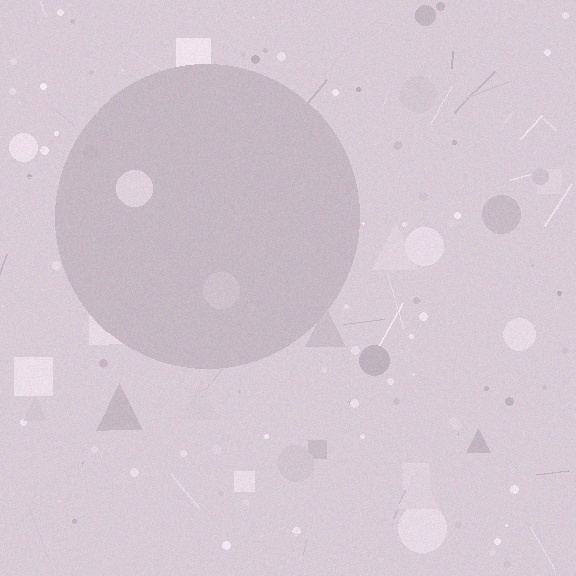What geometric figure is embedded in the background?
A circle is embedded in the background.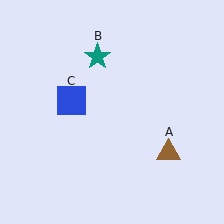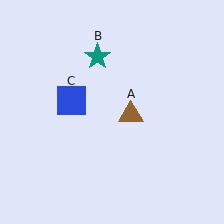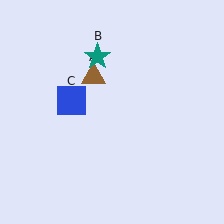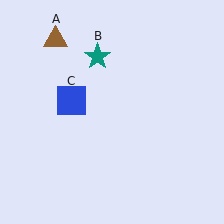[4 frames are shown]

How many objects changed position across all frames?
1 object changed position: brown triangle (object A).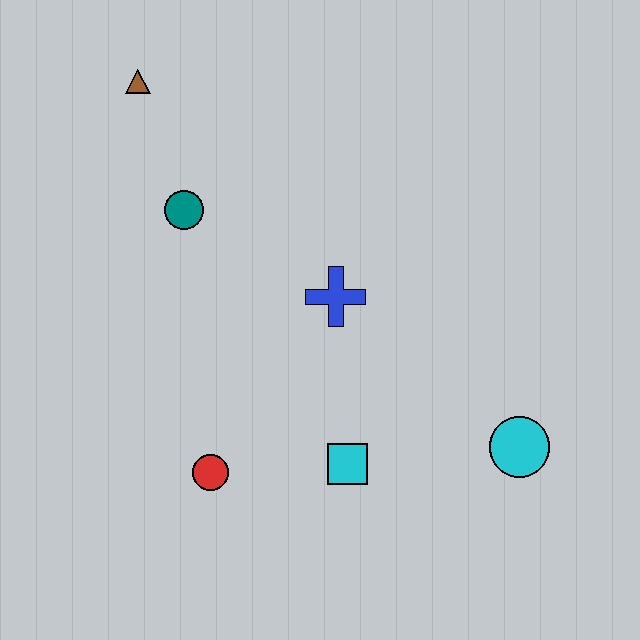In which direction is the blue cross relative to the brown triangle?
The blue cross is below the brown triangle.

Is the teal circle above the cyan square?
Yes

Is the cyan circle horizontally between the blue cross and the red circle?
No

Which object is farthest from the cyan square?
The brown triangle is farthest from the cyan square.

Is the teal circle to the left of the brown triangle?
No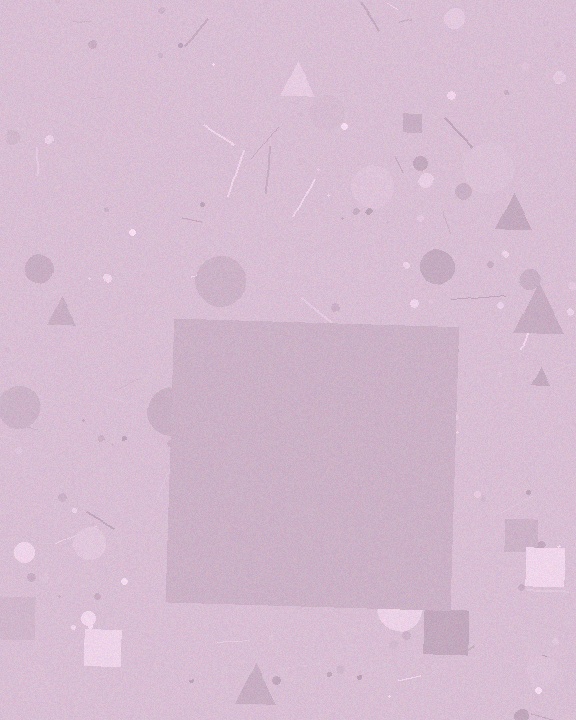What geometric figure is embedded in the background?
A square is embedded in the background.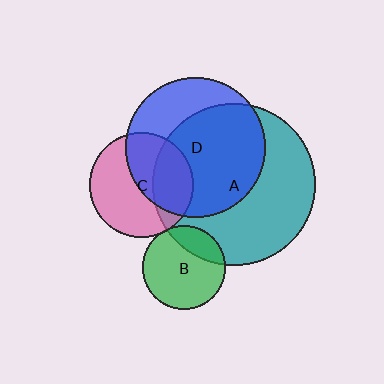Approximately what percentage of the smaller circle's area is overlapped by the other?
Approximately 5%.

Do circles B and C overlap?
Yes.